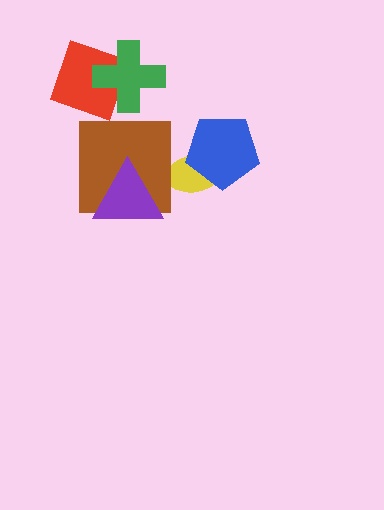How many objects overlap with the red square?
1 object overlaps with the red square.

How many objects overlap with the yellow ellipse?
1 object overlaps with the yellow ellipse.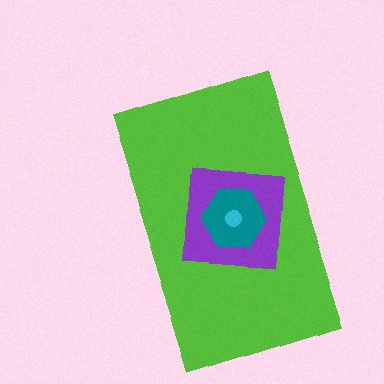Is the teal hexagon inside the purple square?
Yes.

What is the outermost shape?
The lime rectangle.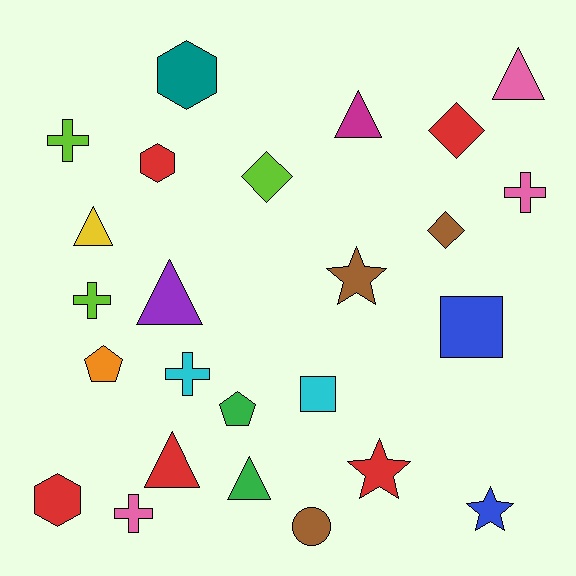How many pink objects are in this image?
There are 3 pink objects.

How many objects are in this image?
There are 25 objects.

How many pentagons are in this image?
There are 2 pentagons.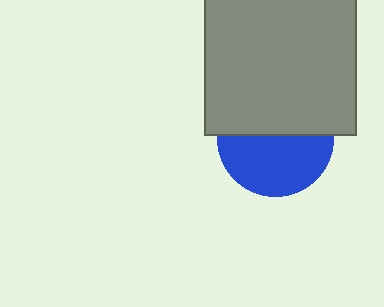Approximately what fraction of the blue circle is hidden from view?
Roughly 47% of the blue circle is hidden behind the gray square.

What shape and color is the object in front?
The object in front is a gray square.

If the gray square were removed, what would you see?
You would see the complete blue circle.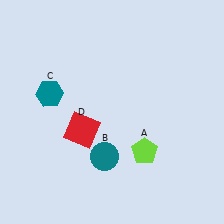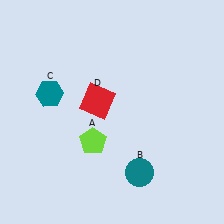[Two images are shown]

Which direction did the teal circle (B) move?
The teal circle (B) moved right.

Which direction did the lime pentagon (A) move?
The lime pentagon (A) moved left.